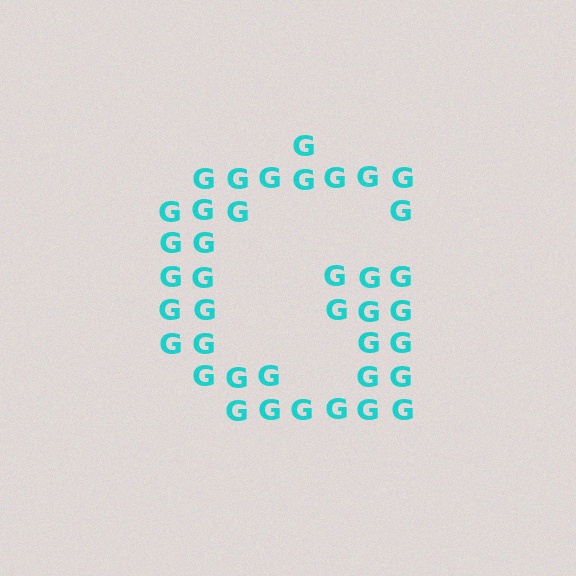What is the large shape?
The large shape is the letter G.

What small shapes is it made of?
It is made of small letter G's.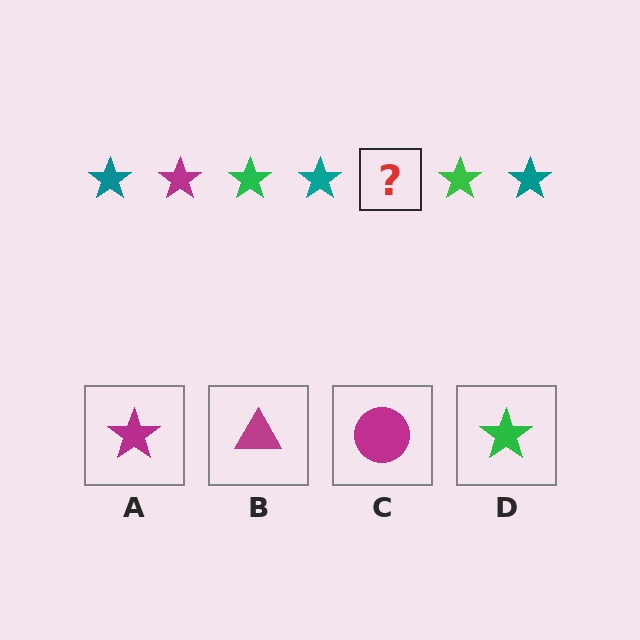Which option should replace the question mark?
Option A.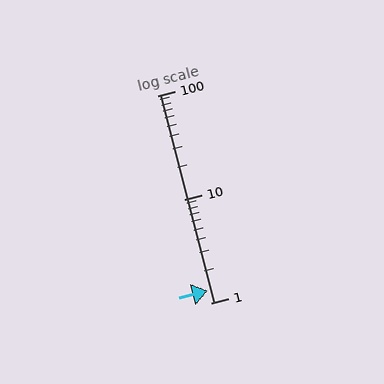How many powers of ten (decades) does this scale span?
The scale spans 2 decades, from 1 to 100.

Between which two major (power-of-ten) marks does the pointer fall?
The pointer is between 1 and 10.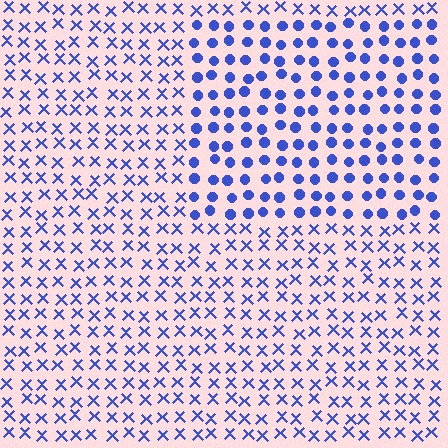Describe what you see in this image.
The image is filled with small blue elements arranged in a uniform grid. A rectangle-shaped region contains circles, while the surrounding area contains X marks. The boundary is defined purely by the change in element shape.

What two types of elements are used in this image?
The image uses circles inside the rectangle region and X marks outside it.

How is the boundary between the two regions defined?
The boundary is defined by a change in element shape: circles inside vs. X marks outside. All elements share the same color and spacing.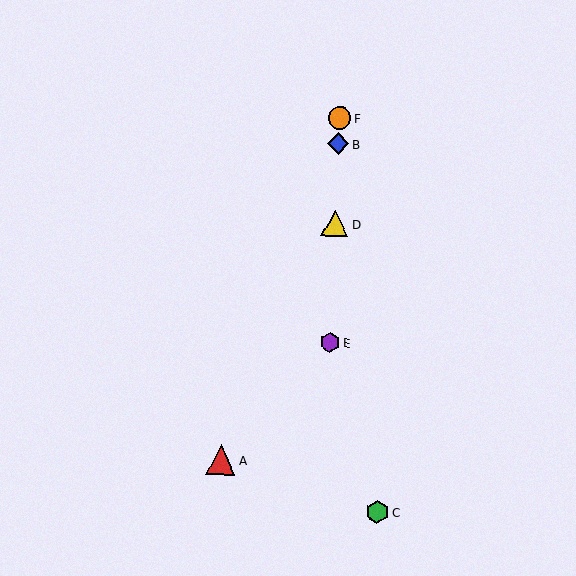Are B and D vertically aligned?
Yes, both are at x≈338.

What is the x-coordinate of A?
Object A is at x≈221.